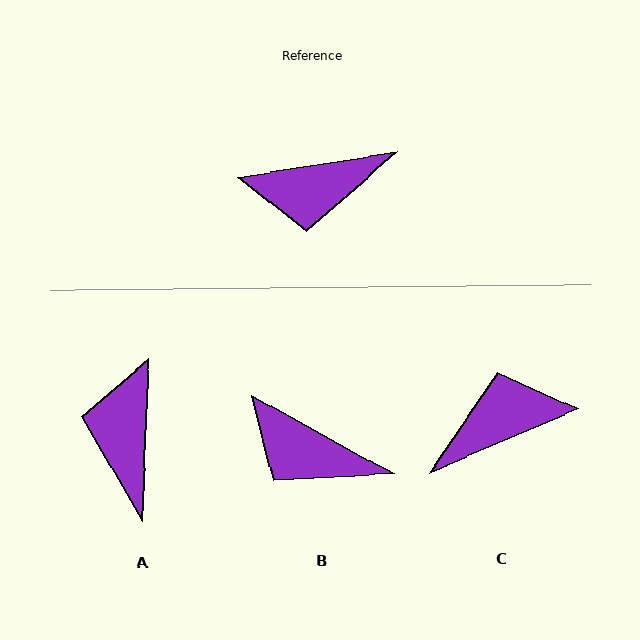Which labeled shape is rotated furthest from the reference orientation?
C, about 166 degrees away.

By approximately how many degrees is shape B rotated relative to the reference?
Approximately 38 degrees clockwise.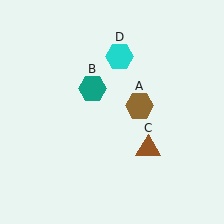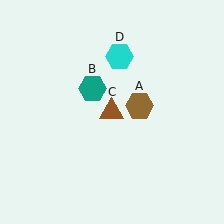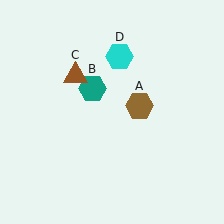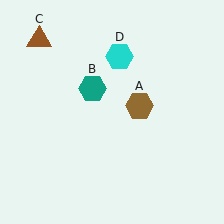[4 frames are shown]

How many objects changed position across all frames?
1 object changed position: brown triangle (object C).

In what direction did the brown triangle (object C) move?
The brown triangle (object C) moved up and to the left.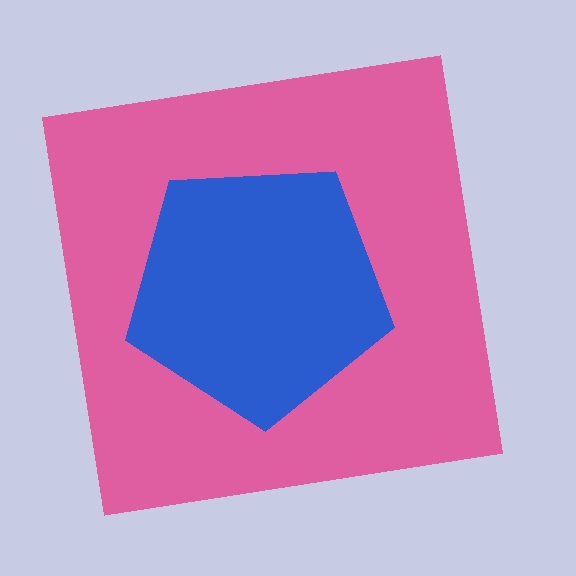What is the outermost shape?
The pink square.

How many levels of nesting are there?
2.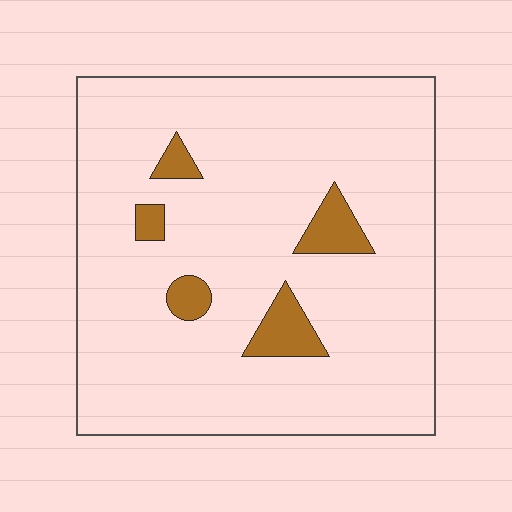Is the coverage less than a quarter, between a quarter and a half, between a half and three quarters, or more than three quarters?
Less than a quarter.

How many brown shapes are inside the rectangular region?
5.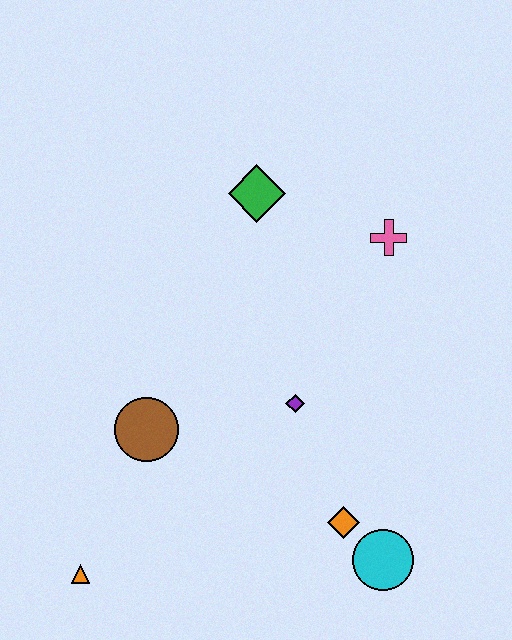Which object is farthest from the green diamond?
The orange triangle is farthest from the green diamond.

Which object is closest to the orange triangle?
The brown circle is closest to the orange triangle.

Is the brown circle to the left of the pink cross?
Yes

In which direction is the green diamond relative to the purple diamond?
The green diamond is above the purple diamond.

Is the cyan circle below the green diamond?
Yes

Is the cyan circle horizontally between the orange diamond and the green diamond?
No